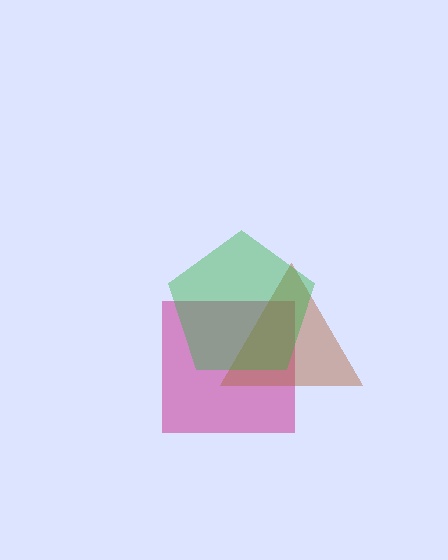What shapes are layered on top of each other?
The layered shapes are: a magenta square, a brown triangle, a green pentagon.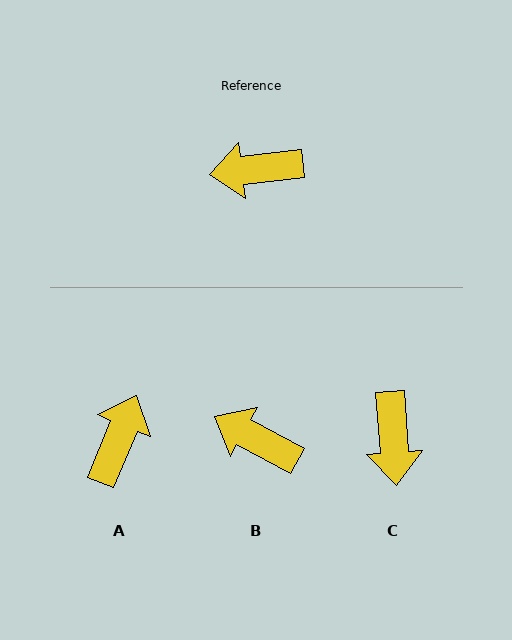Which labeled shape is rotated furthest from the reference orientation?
A, about 119 degrees away.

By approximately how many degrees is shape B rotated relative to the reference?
Approximately 35 degrees clockwise.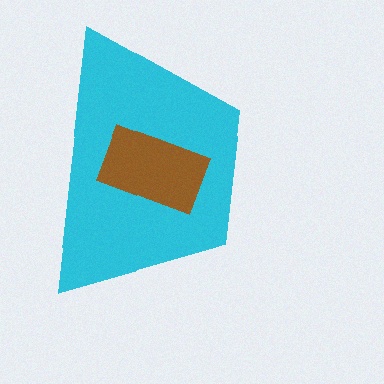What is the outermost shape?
The cyan trapezoid.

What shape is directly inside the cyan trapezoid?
The brown rectangle.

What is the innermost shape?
The brown rectangle.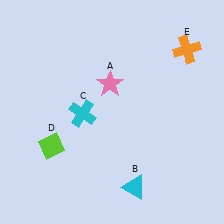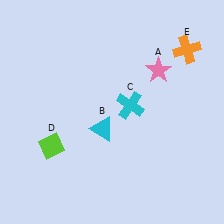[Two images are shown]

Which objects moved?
The objects that moved are: the pink star (A), the cyan triangle (B), the cyan cross (C).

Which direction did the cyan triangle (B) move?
The cyan triangle (B) moved up.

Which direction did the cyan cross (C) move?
The cyan cross (C) moved right.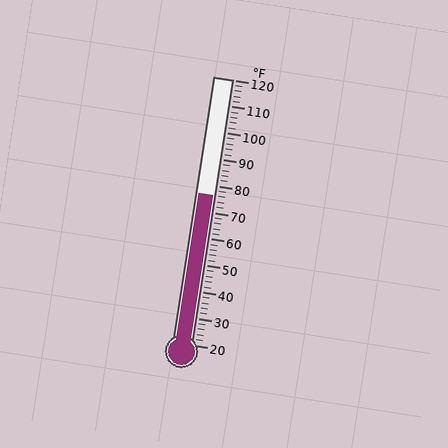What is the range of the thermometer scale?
The thermometer scale ranges from 20°F to 120°F.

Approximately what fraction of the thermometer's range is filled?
The thermometer is filled to approximately 55% of its range.